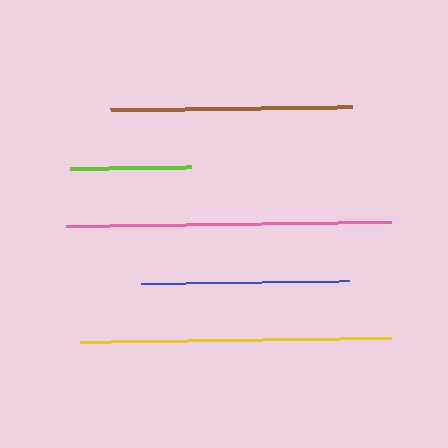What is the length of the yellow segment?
The yellow segment is approximately 311 pixels long.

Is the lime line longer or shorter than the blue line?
The blue line is longer than the lime line.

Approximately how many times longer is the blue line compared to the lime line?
The blue line is approximately 1.7 times the length of the lime line.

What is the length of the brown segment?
The brown segment is approximately 243 pixels long.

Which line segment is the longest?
The pink line is the longest at approximately 325 pixels.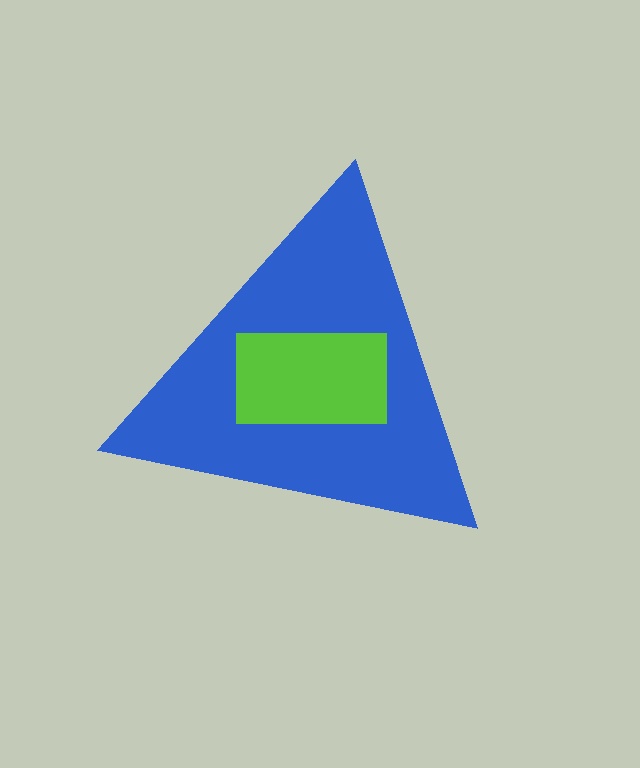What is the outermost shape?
The blue triangle.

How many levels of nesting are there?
2.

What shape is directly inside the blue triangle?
The lime rectangle.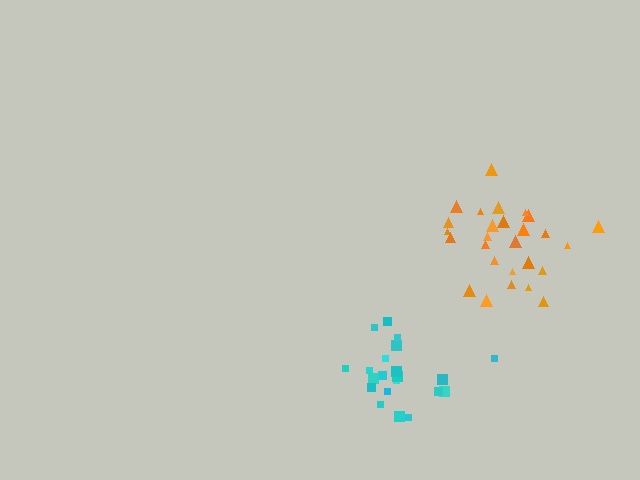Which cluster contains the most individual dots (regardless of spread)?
Orange (27).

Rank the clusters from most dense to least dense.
cyan, orange.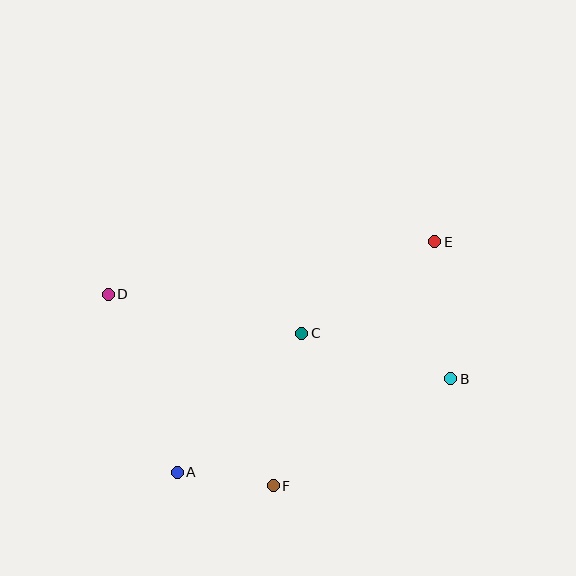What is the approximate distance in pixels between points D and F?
The distance between D and F is approximately 253 pixels.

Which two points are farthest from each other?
Points B and D are farthest from each other.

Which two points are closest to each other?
Points A and F are closest to each other.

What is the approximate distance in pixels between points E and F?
The distance between E and F is approximately 292 pixels.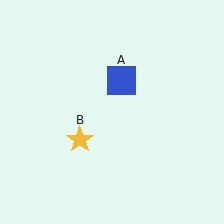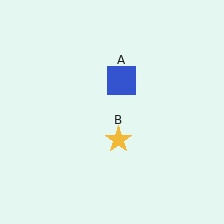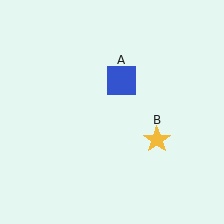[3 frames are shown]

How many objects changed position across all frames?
1 object changed position: yellow star (object B).